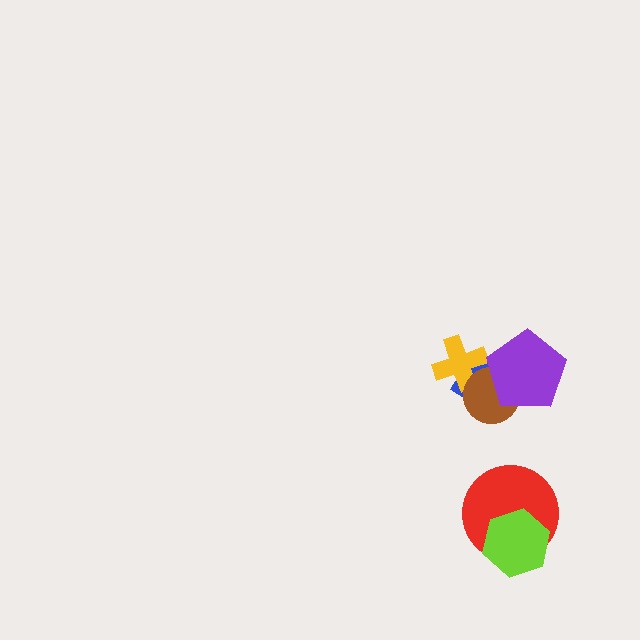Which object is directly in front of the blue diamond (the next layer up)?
The yellow cross is directly in front of the blue diamond.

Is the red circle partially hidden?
Yes, it is partially covered by another shape.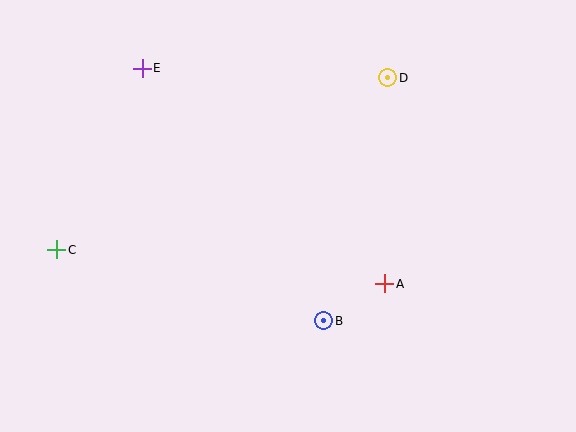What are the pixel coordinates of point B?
Point B is at (324, 321).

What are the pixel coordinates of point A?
Point A is at (385, 284).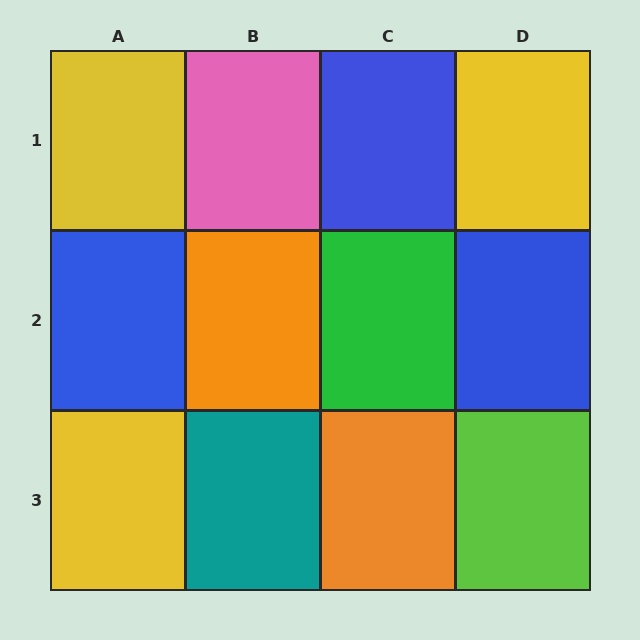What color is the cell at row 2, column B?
Orange.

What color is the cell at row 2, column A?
Blue.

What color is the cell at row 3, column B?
Teal.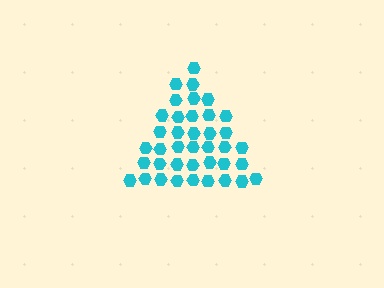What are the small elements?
The small elements are hexagons.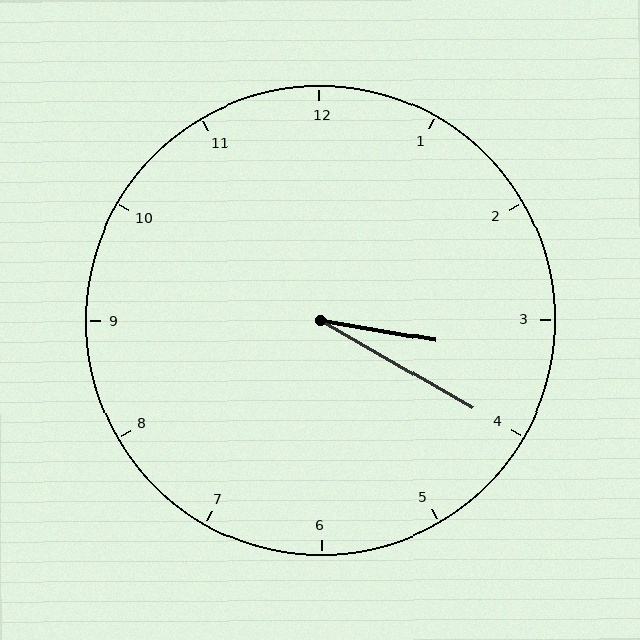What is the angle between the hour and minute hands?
Approximately 20 degrees.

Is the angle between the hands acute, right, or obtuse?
It is acute.